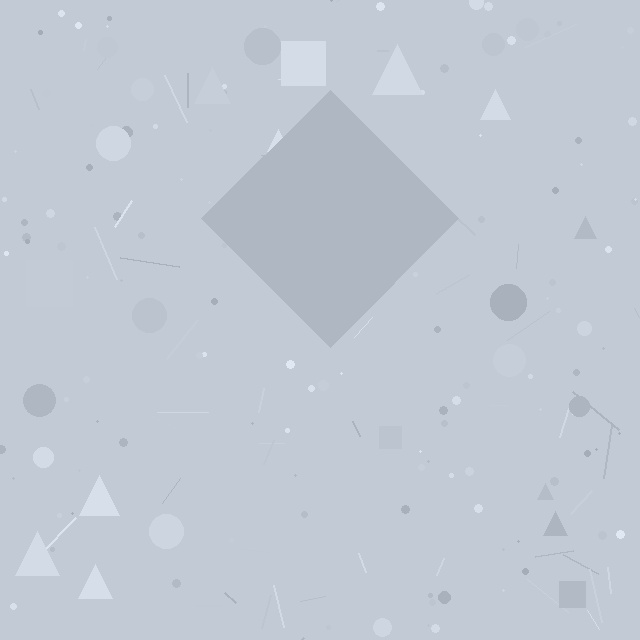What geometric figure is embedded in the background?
A diamond is embedded in the background.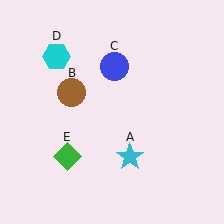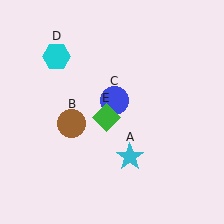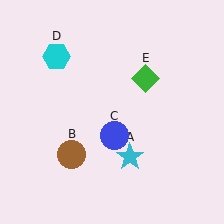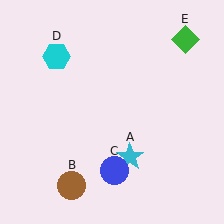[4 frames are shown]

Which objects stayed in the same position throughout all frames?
Cyan star (object A) and cyan hexagon (object D) remained stationary.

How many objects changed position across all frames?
3 objects changed position: brown circle (object B), blue circle (object C), green diamond (object E).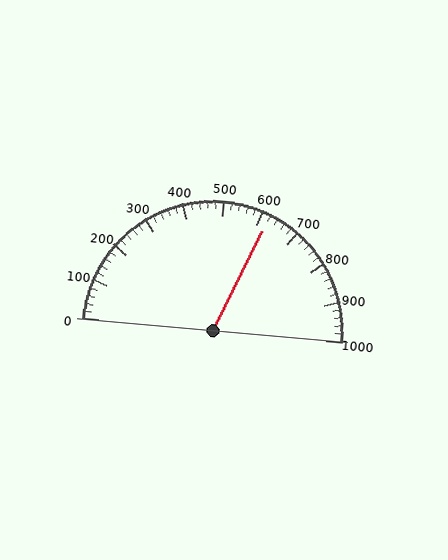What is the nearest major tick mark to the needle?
The nearest major tick mark is 600.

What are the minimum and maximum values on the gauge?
The gauge ranges from 0 to 1000.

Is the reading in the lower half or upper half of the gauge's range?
The reading is in the upper half of the range (0 to 1000).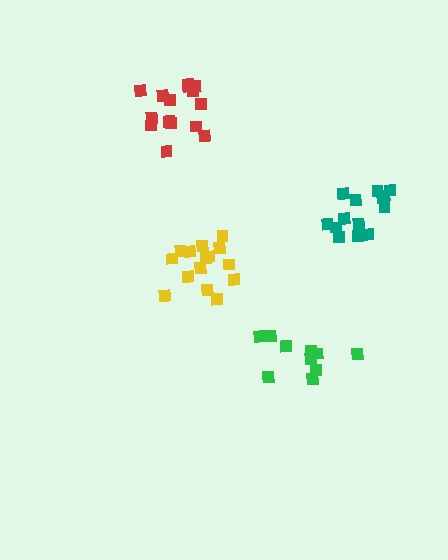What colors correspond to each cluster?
The clusters are colored: red, green, yellow, teal.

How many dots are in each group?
Group 1: 15 dots, Group 2: 10 dots, Group 3: 15 dots, Group 4: 15 dots (55 total).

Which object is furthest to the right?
The teal cluster is rightmost.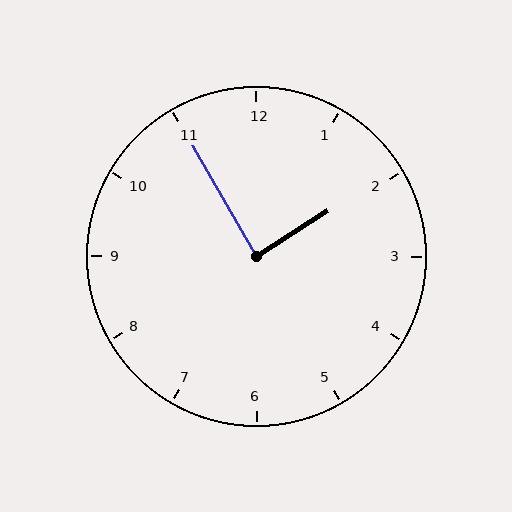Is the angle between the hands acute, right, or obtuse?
It is right.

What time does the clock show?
1:55.